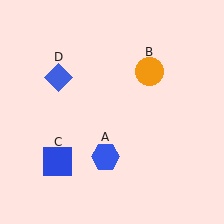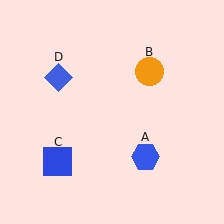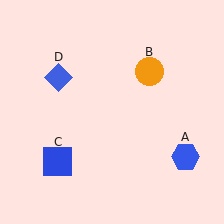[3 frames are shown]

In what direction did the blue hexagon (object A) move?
The blue hexagon (object A) moved right.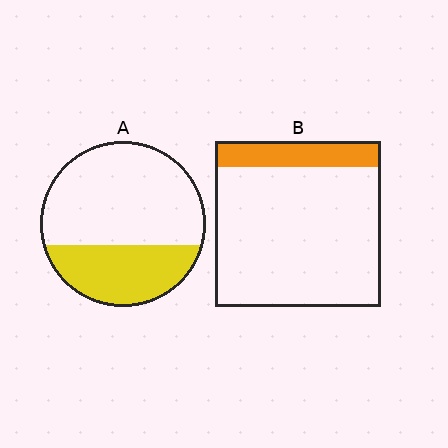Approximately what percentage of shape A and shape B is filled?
A is approximately 35% and B is approximately 15%.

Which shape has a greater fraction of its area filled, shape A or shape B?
Shape A.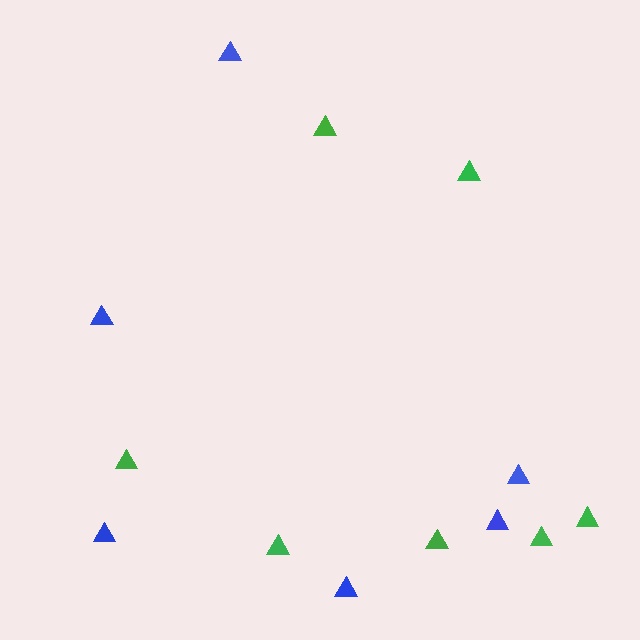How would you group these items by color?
There are 2 groups: one group of blue triangles (6) and one group of green triangles (7).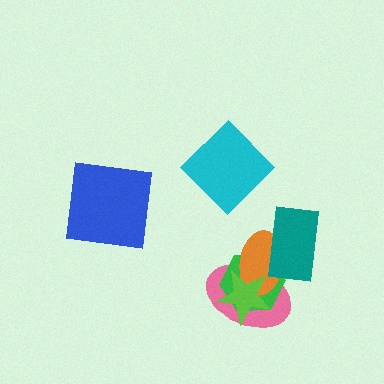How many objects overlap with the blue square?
0 objects overlap with the blue square.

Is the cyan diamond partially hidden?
No, no other shape covers it.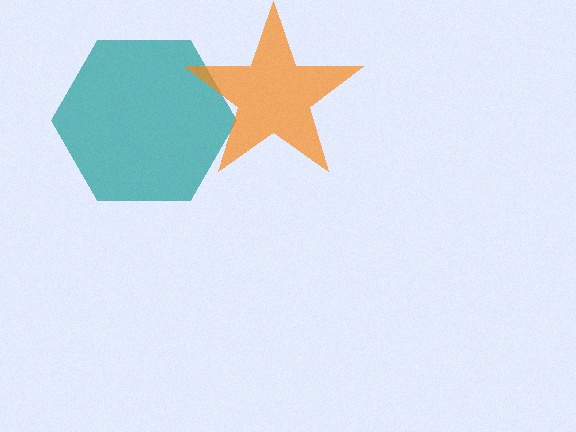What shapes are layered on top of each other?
The layered shapes are: a teal hexagon, an orange star.